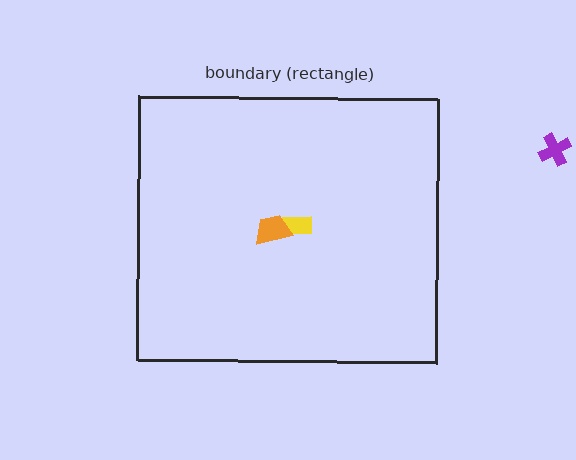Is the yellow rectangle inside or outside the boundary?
Inside.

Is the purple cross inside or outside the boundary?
Outside.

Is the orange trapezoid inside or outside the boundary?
Inside.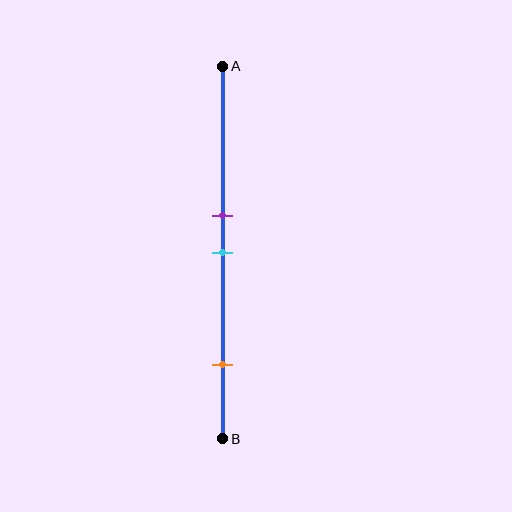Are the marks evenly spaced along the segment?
No, the marks are not evenly spaced.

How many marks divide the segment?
There are 3 marks dividing the segment.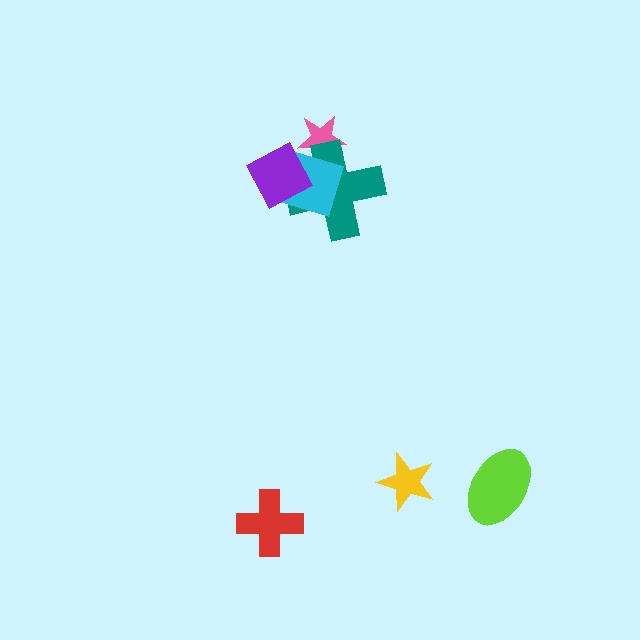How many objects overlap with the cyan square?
2 objects overlap with the cyan square.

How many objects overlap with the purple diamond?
2 objects overlap with the purple diamond.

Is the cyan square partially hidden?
Yes, it is partially covered by another shape.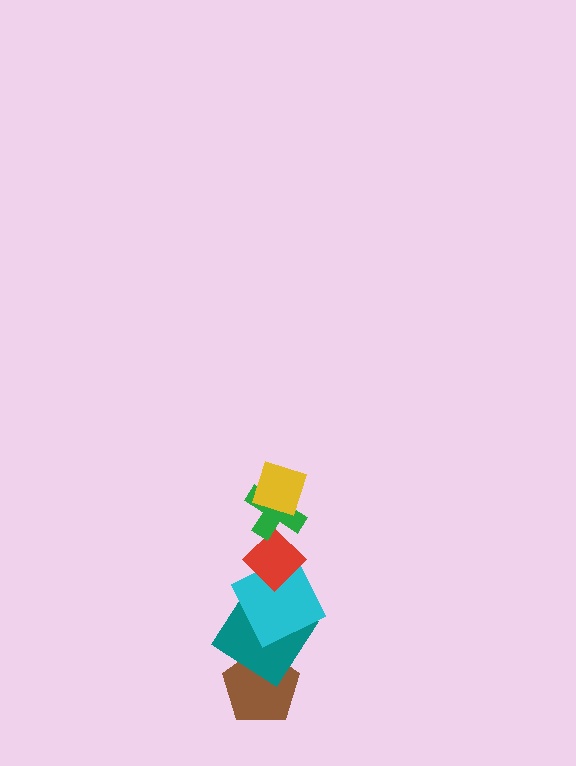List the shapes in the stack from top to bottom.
From top to bottom: the yellow diamond, the green cross, the red diamond, the cyan square, the teal diamond, the brown pentagon.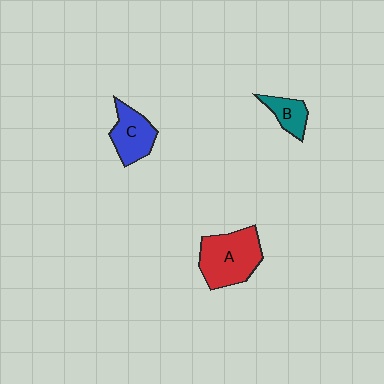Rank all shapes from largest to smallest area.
From largest to smallest: A (red), C (blue), B (teal).